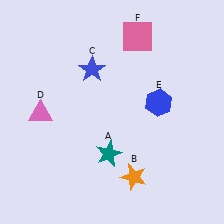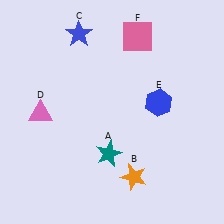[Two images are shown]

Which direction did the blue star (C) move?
The blue star (C) moved up.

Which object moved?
The blue star (C) moved up.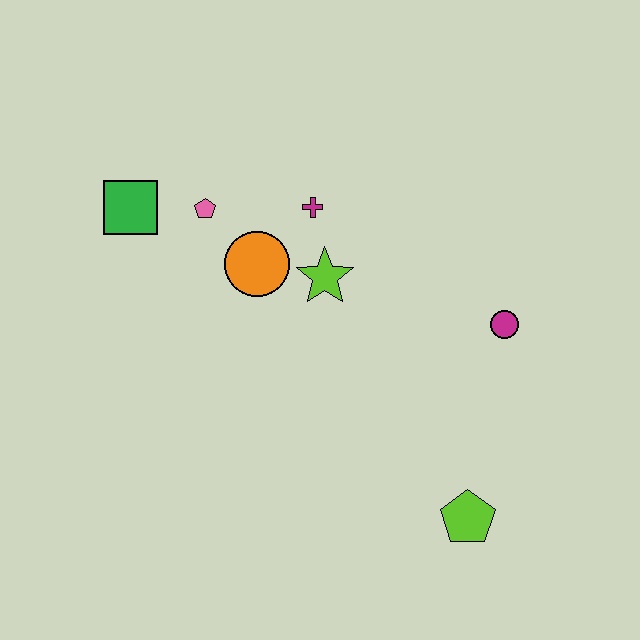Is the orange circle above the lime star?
Yes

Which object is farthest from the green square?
The lime pentagon is farthest from the green square.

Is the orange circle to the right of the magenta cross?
No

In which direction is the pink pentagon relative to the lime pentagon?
The pink pentagon is above the lime pentagon.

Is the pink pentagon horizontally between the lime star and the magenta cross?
No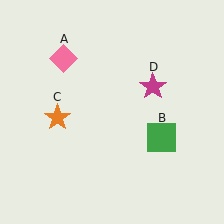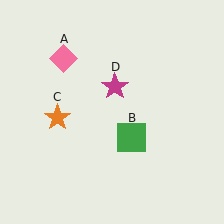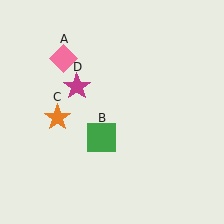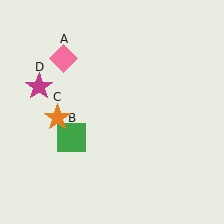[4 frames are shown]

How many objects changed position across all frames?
2 objects changed position: green square (object B), magenta star (object D).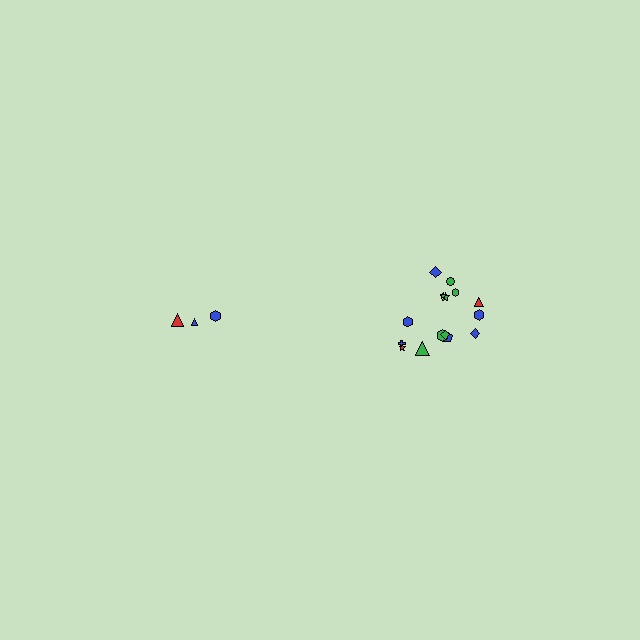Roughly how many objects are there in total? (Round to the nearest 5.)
Roughly 20 objects in total.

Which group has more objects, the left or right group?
The right group.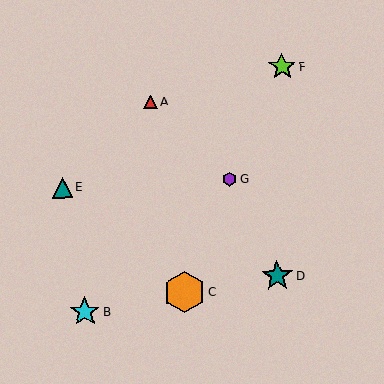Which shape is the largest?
The orange hexagon (labeled C) is the largest.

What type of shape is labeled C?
Shape C is an orange hexagon.